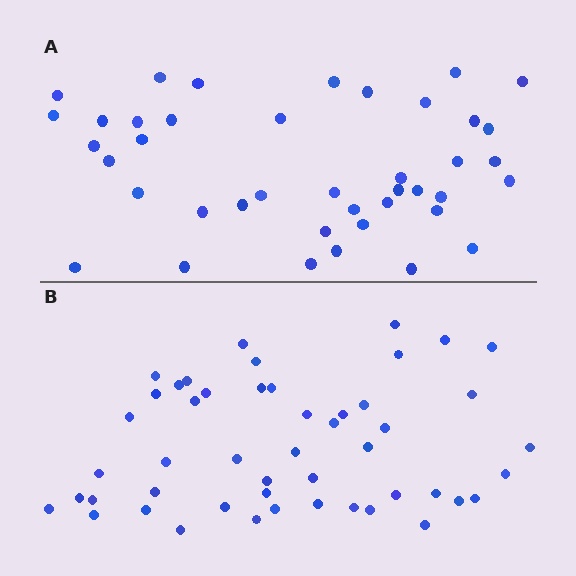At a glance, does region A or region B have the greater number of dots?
Region B (the bottom region) has more dots.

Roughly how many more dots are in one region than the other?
Region B has roughly 8 or so more dots than region A.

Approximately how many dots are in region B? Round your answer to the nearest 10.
About 50 dots. (The exact count is 49, which rounds to 50.)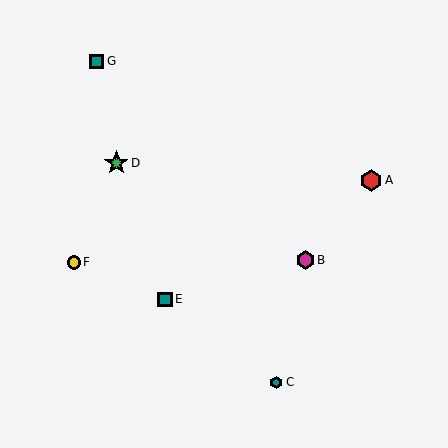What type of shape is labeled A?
Shape A is a red hexagon.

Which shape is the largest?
The green star (labeled D) is the largest.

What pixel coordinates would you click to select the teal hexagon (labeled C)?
Click at (276, 382) to select the teal hexagon C.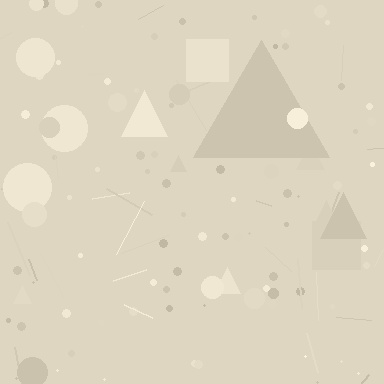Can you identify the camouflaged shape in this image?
The camouflaged shape is a triangle.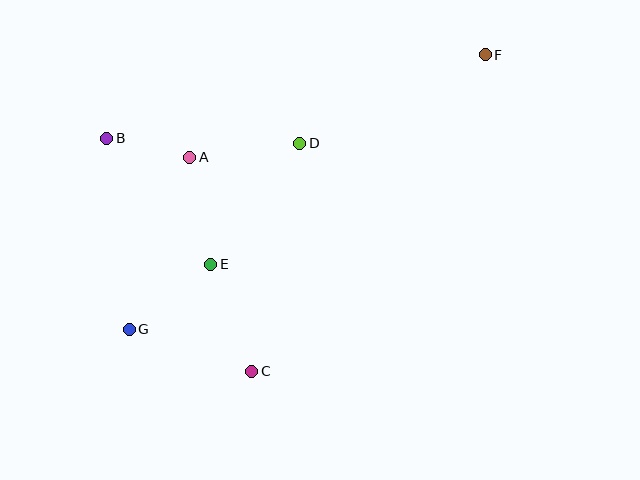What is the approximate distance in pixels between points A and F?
The distance between A and F is approximately 313 pixels.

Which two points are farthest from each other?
Points F and G are farthest from each other.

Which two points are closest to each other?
Points A and B are closest to each other.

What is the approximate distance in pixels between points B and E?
The distance between B and E is approximately 163 pixels.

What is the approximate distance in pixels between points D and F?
The distance between D and F is approximately 206 pixels.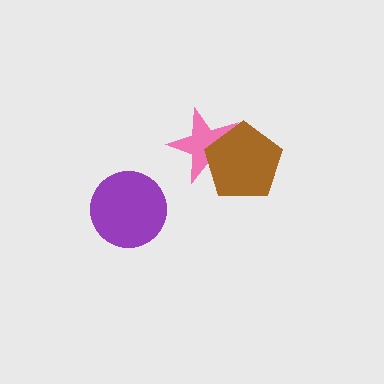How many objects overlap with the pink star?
1 object overlaps with the pink star.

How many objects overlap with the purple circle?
0 objects overlap with the purple circle.